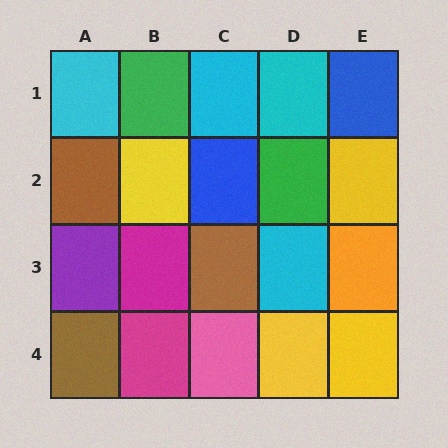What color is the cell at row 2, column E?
Yellow.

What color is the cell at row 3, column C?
Brown.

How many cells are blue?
2 cells are blue.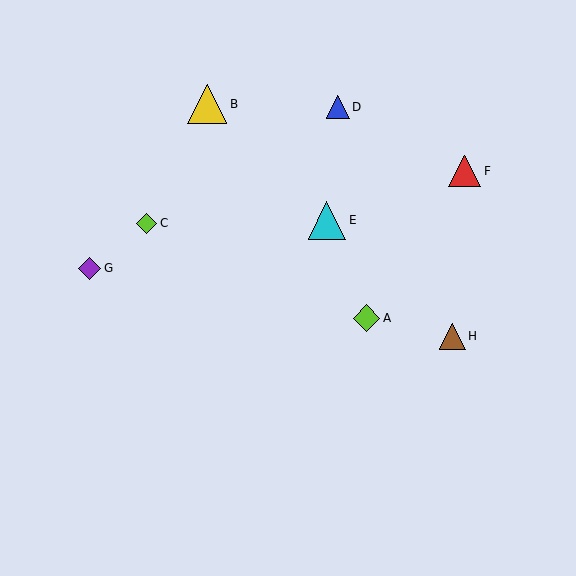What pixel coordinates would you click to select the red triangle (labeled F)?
Click at (465, 171) to select the red triangle F.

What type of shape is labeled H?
Shape H is a brown triangle.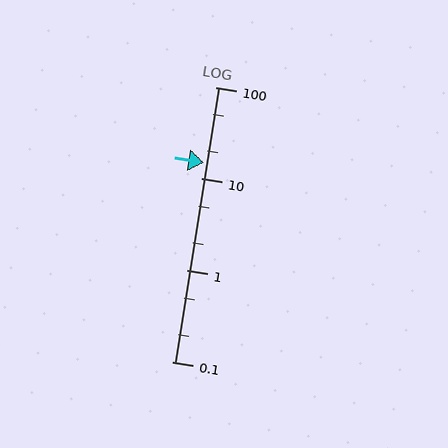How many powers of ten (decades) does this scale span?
The scale spans 3 decades, from 0.1 to 100.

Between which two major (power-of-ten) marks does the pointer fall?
The pointer is between 10 and 100.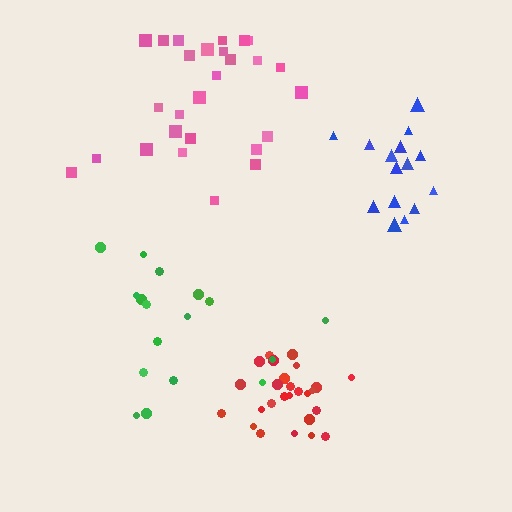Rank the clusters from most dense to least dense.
red, blue, pink, green.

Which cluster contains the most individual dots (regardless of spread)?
Pink (27).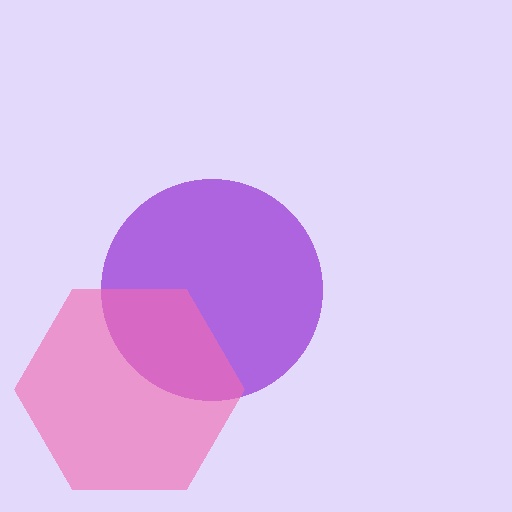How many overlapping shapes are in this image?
There are 2 overlapping shapes in the image.